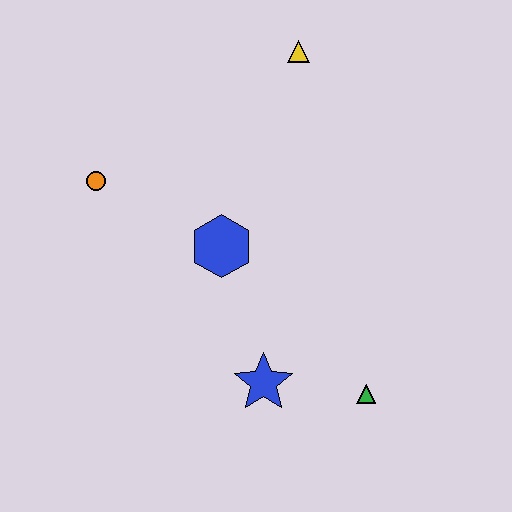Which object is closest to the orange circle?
The blue hexagon is closest to the orange circle.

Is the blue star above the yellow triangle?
No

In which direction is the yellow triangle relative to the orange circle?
The yellow triangle is to the right of the orange circle.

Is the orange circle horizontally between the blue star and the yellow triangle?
No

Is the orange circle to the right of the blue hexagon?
No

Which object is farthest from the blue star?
The yellow triangle is farthest from the blue star.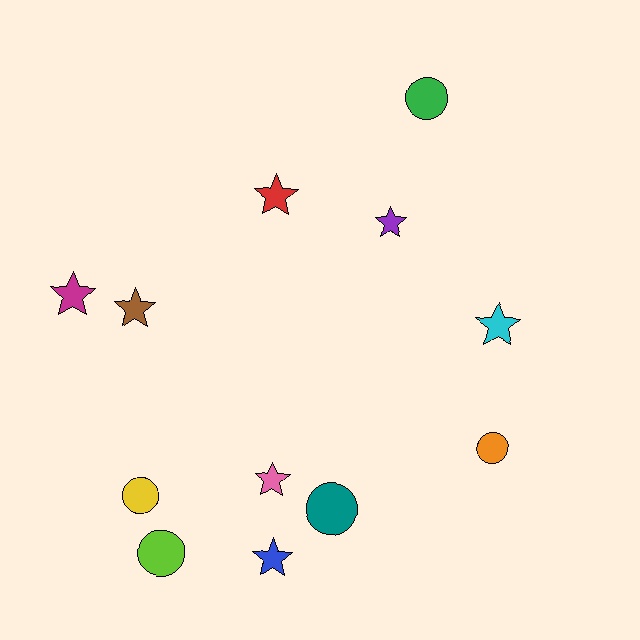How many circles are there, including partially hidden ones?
There are 5 circles.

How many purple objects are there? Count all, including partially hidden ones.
There is 1 purple object.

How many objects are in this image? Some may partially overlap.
There are 12 objects.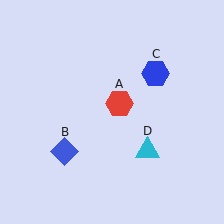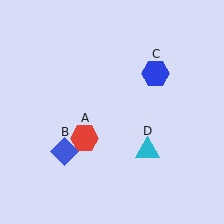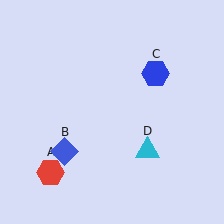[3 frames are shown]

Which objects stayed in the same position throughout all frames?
Blue diamond (object B) and blue hexagon (object C) and cyan triangle (object D) remained stationary.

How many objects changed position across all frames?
1 object changed position: red hexagon (object A).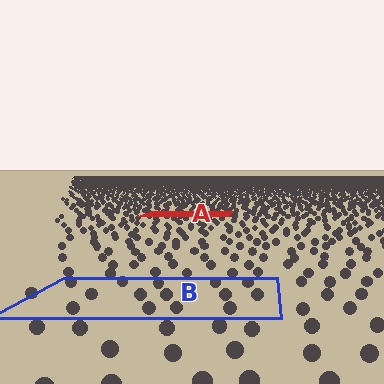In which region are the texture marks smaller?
The texture marks are smaller in region A, because it is farther away.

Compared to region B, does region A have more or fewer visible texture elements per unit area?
Region A has more texture elements per unit area — they are packed more densely because it is farther away.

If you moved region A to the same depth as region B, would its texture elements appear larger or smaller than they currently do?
They would appear larger. At a closer depth, the same texture elements are projected at a bigger on-screen size.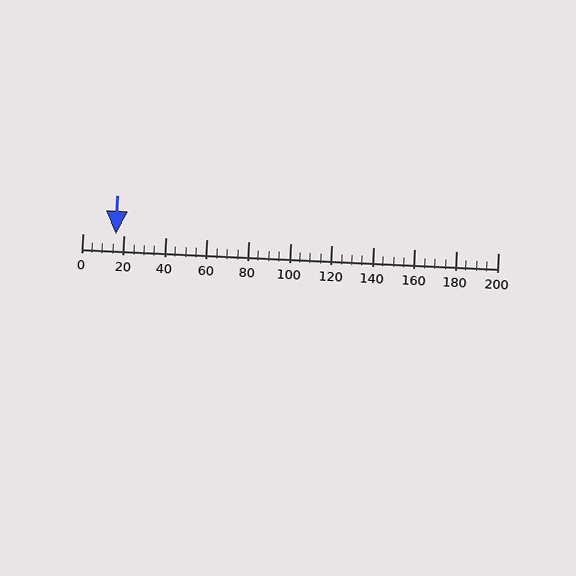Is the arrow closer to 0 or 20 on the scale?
The arrow is closer to 20.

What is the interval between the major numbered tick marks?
The major tick marks are spaced 20 units apart.